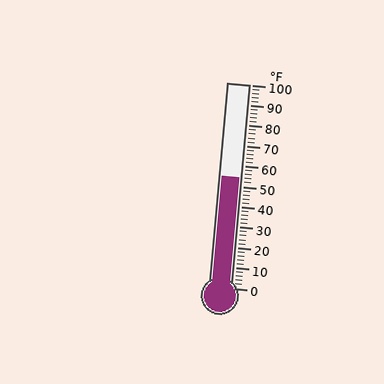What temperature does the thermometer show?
The thermometer shows approximately 54°F.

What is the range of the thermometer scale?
The thermometer scale ranges from 0°F to 100°F.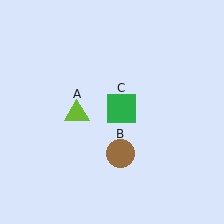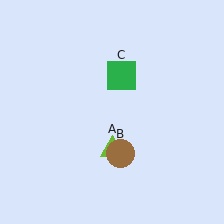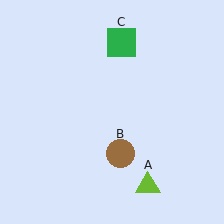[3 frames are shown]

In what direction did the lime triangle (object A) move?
The lime triangle (object A) moved down and to the right.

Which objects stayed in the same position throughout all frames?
Brown circle (object B) remained stationary.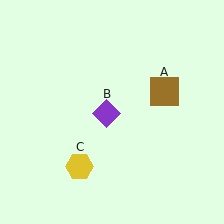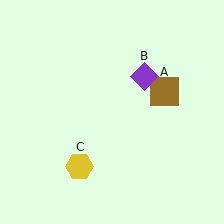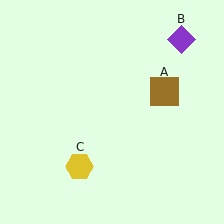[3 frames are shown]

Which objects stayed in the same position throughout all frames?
Brown square (object A) and yellow hexagon (object C) remained stationary.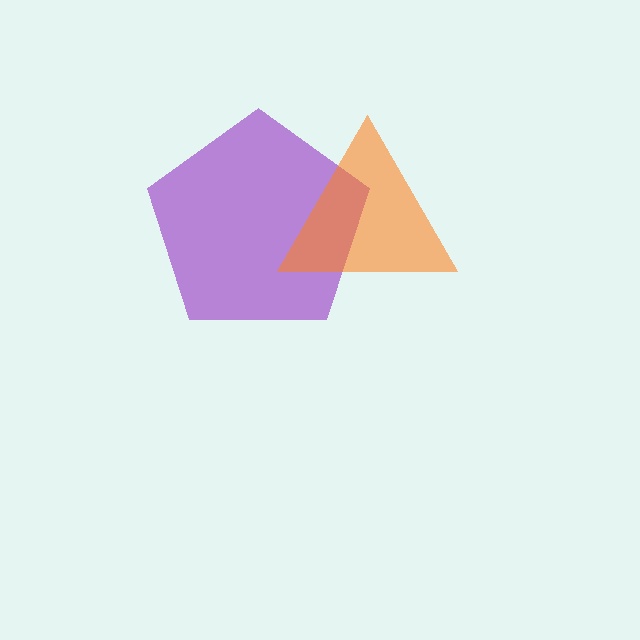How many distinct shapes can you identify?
There are 2 distinct shapes: a purple pentagon, an orange triangle.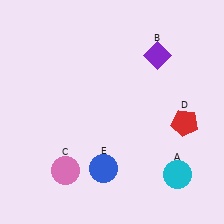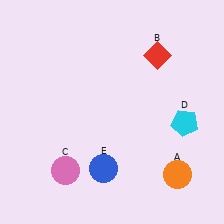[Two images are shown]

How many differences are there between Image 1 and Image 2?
There are 3 differences between the two images.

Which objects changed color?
A changed from cyan to orange. B changed from purple to red. D changed from red to cyan.